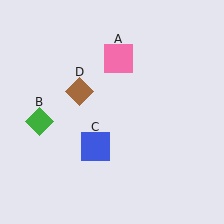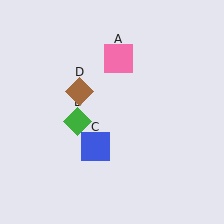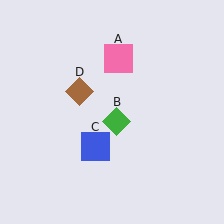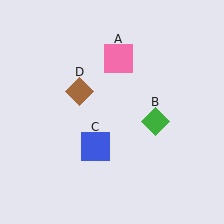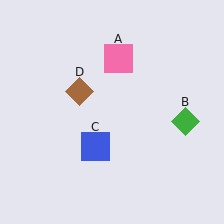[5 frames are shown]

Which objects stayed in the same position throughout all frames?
Pink square (object A) and blue square (object C) and brown diamond (object D) remained stationary.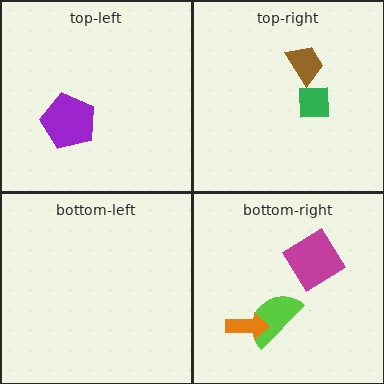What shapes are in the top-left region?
The purple pentagon.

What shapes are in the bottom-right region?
The magenta diamond, the lime semicircle, the orange arrow.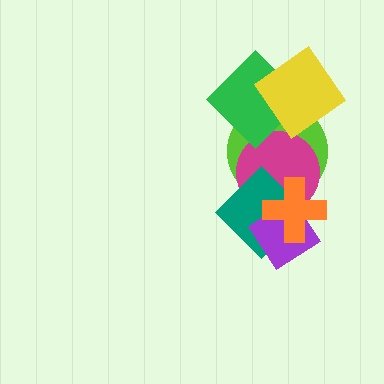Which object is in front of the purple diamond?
The orange cross is in front of the purple diamond.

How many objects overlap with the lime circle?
5 objects overlap with the lime circle.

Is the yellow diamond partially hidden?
No, no other shape covers it.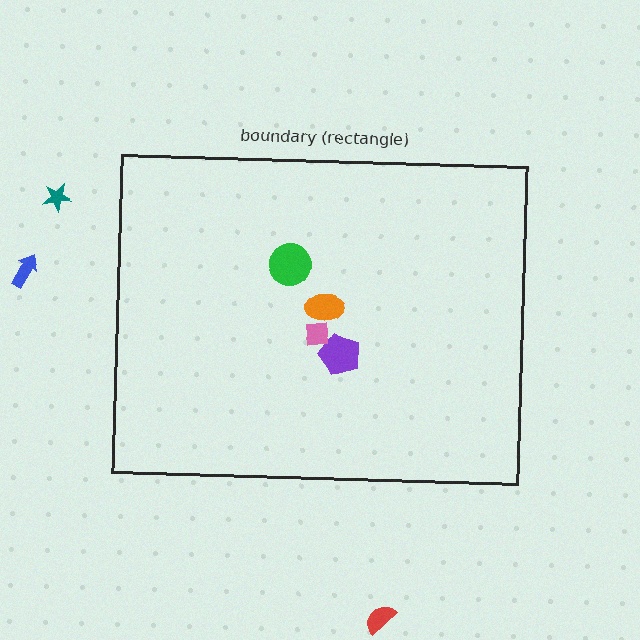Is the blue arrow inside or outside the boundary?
Outside.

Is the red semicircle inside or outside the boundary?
Outside.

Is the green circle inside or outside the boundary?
Inside.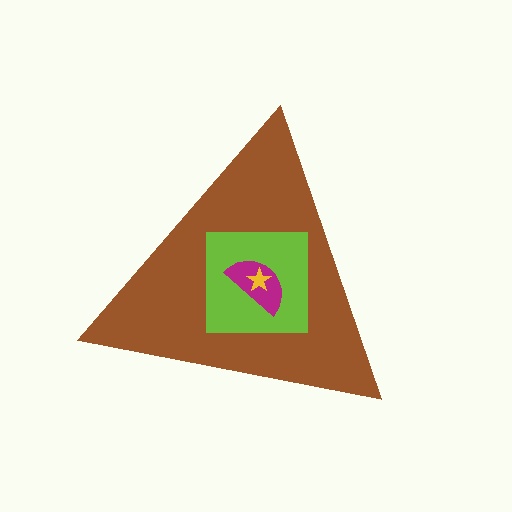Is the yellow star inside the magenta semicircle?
Yes.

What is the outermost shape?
The brown triangle.